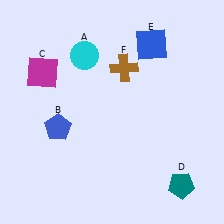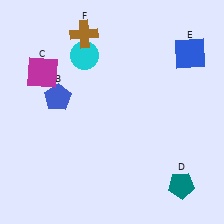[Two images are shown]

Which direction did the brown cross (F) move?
The brown cross (F) moved left.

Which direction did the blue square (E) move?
The blue square (E) moved right.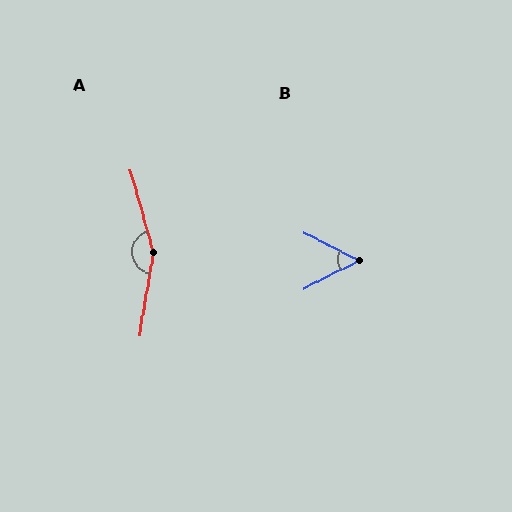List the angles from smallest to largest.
B (54°), A (155°).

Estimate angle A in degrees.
Approximately 155 degrees.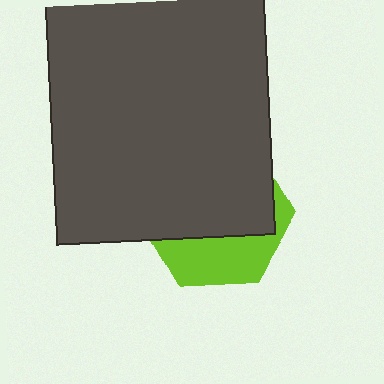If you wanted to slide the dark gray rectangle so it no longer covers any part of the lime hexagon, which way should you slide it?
Slide it up — that is the most direct way to separate the two shapes.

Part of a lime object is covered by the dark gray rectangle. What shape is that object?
It is a hexagon.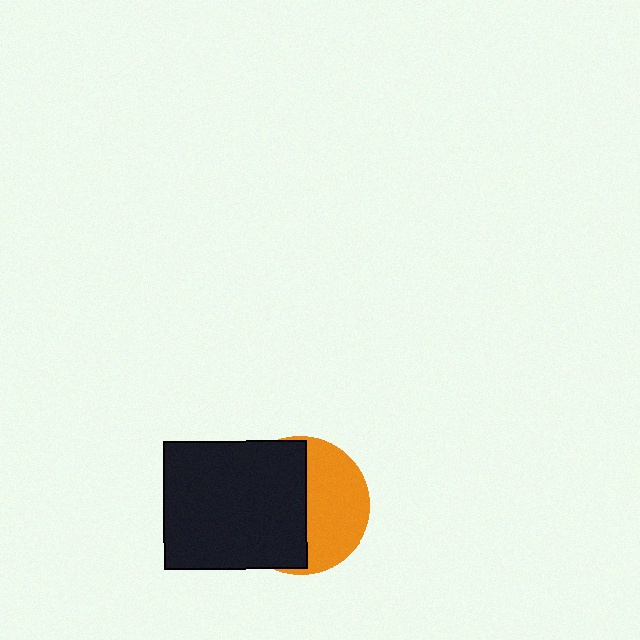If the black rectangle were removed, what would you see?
You would see the complete orange circle.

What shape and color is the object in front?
The object in front is a black rectangle.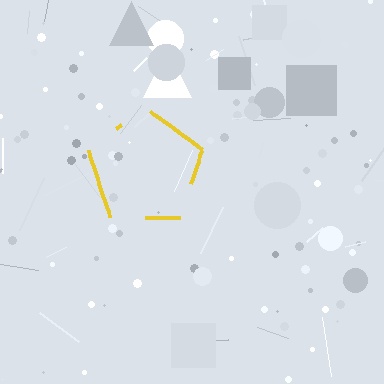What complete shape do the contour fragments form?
The contour fragments form a pentagon.